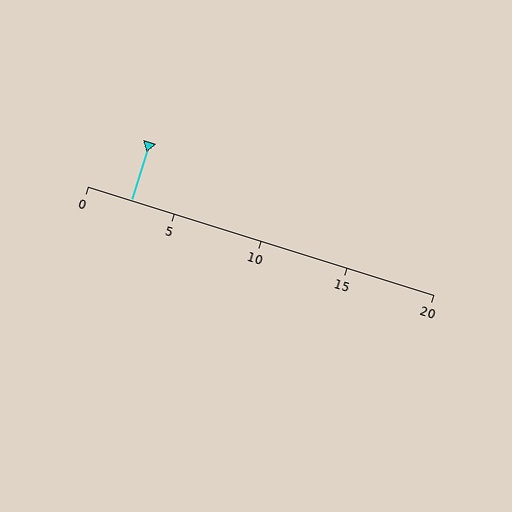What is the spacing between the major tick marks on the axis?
The major ticks are spaced 5 apart.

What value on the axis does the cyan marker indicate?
The marker indicates approximately 2.5.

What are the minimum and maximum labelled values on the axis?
The axis runs from 0 to 20.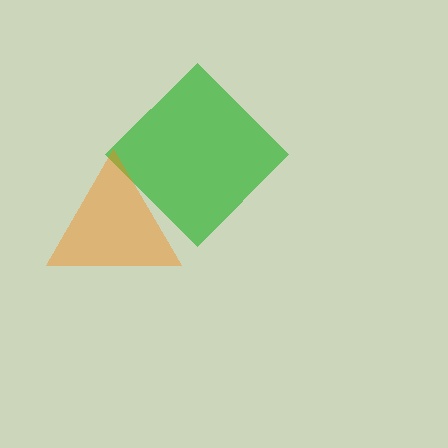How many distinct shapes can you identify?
There are 2 distinct shapes: a green diamond, an orange triangle.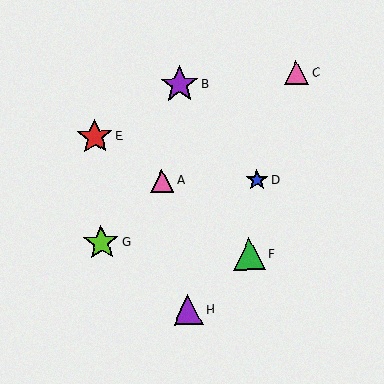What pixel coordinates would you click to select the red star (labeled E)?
Click at (95, 137) to select the red star E.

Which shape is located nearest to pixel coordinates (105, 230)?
The lime star (labeled G) at (101, 243) is nearest to that location.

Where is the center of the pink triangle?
The center of the pink triangle is at (296, 73).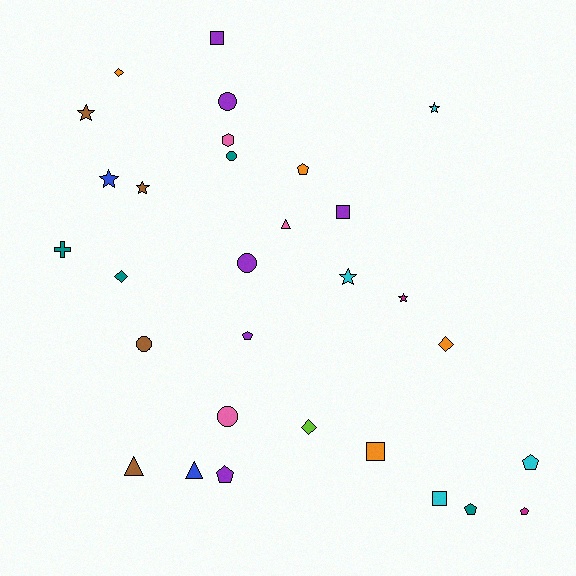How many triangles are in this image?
There are 3 triangles.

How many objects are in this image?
There are 30 objects.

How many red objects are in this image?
There are no red objects.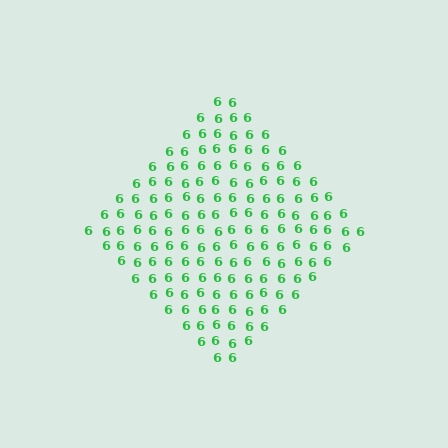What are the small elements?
The small elements are digit 6's.